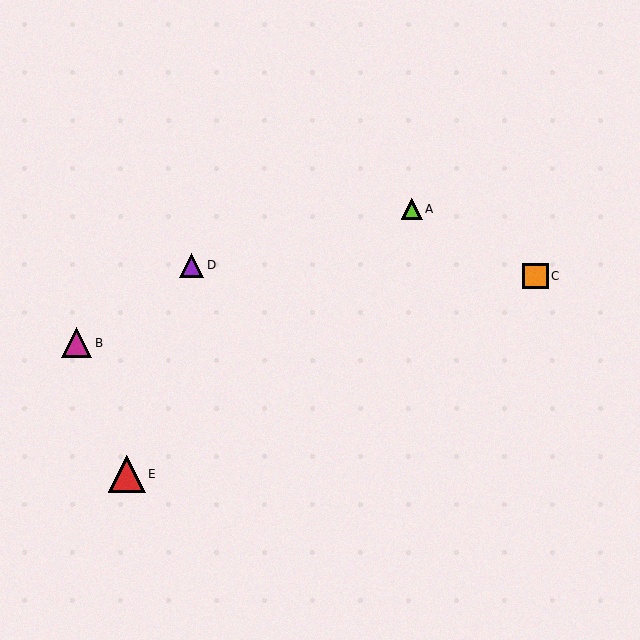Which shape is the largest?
The red triangle (labeled E) is the largest.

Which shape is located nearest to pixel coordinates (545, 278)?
The orange square (labeled C) at (535, 276) is nearest to that location.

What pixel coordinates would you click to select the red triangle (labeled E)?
Click at (127, 474) to select the red triangle E.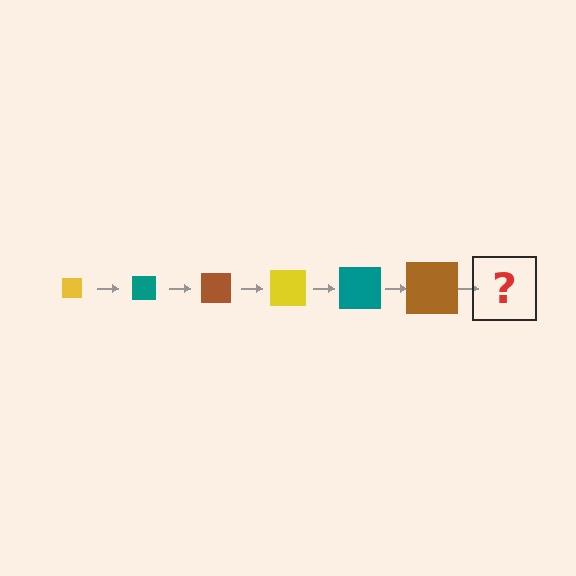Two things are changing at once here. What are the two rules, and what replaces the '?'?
The two rules are that the square grows larger each step and the color cycles through yellow, teal, and brown. The '?' should be a yellow square, larger than the previous one.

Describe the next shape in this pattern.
It should be a yellow square, larger than the previous one.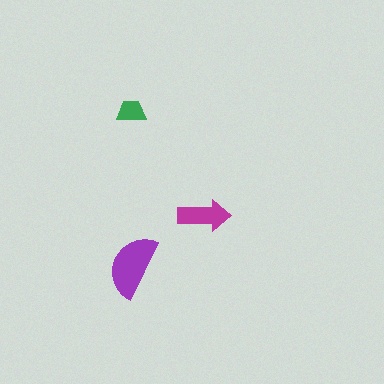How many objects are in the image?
There are 3 objects in the image.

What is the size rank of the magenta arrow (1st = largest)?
2nd.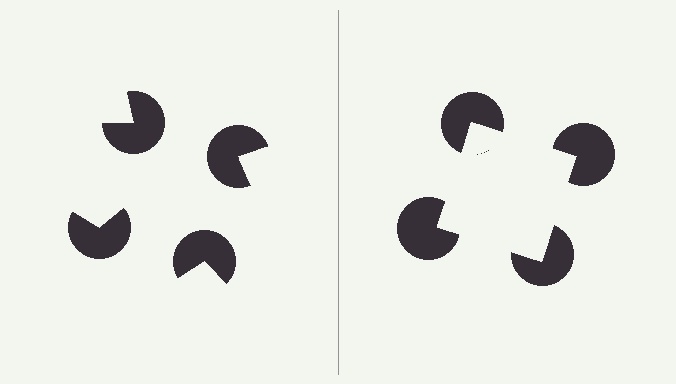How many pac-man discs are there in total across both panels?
8 — 4 on each side.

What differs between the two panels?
The pac-man discs are positioned identically on both sides; only the wedge orientations differ. On the right they align to a square; on the left they are misaligned.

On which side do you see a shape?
An illusory square appears on the right side. On the left side the wedge cuts are rotated, so no coherent shape forms.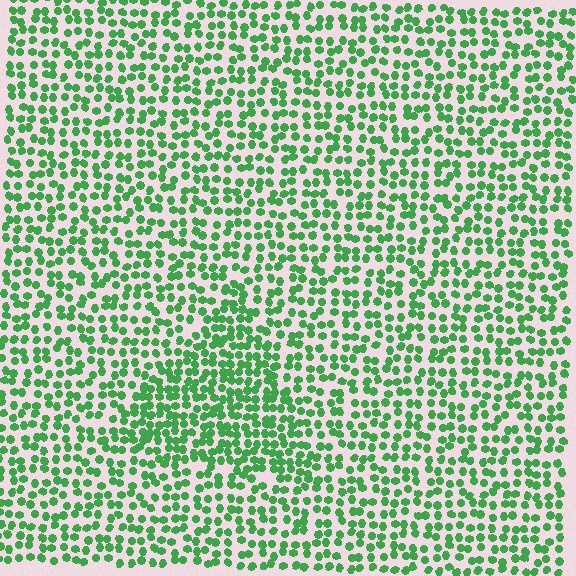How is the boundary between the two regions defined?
The boundary is defined by a change in element density (approximately 1.6x ratio). All elements are the same color, size, and shape.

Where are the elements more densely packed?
The elements are more densely packed inside the triangle boundary.